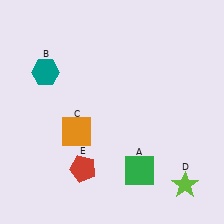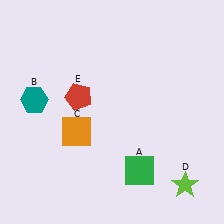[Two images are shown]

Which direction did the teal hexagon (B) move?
The teal hexagon (B) moved down.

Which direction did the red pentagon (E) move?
The red pentagon (E) moved up.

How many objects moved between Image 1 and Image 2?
2 objects moved between the two images.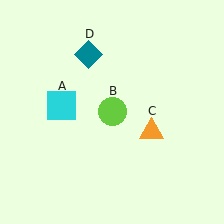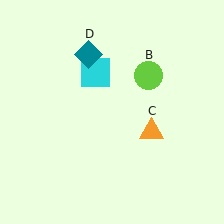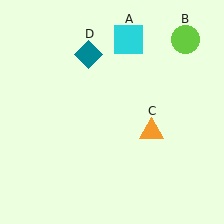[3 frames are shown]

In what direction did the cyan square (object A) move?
The cyan square (object A) moved up and to the right.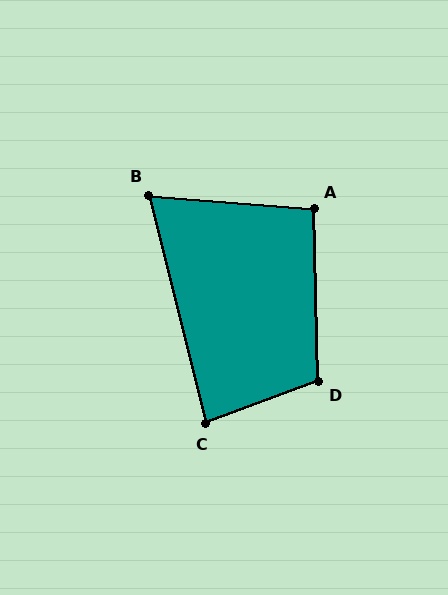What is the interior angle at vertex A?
Approximately 96 degrees (obtuse).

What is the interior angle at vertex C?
Approximately 84 degrees (acute).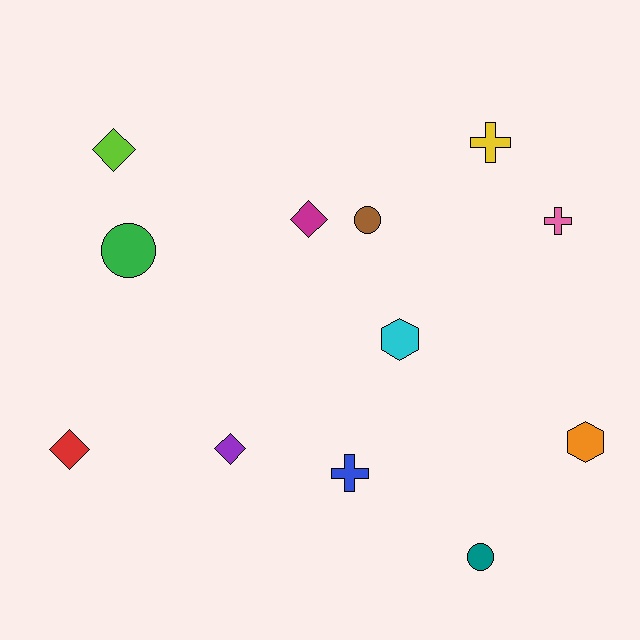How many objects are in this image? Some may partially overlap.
There are 12 objects.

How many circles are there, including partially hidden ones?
There are 3 circles.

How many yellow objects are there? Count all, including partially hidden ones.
There is 1 yellow object.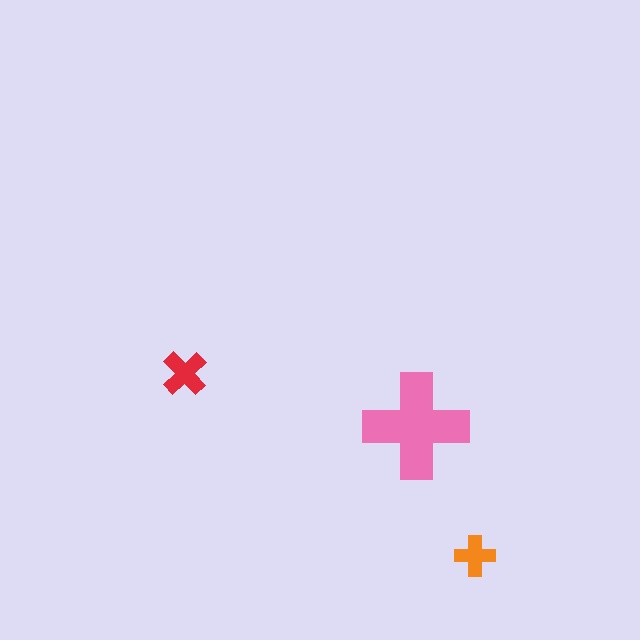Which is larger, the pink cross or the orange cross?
The pink one.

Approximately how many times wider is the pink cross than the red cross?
About 2.5 times wider.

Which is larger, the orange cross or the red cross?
The red one.